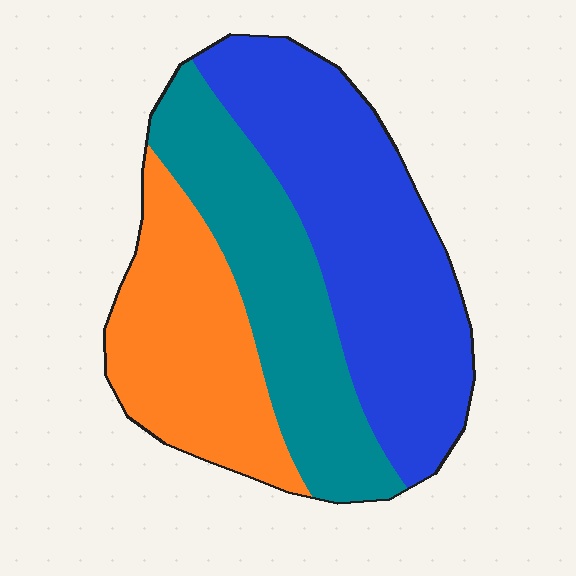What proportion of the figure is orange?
Orange covers 27% of the figure.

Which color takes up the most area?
Blue, at roughly 45%.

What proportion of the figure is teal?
Teal covers around 30% of the figure.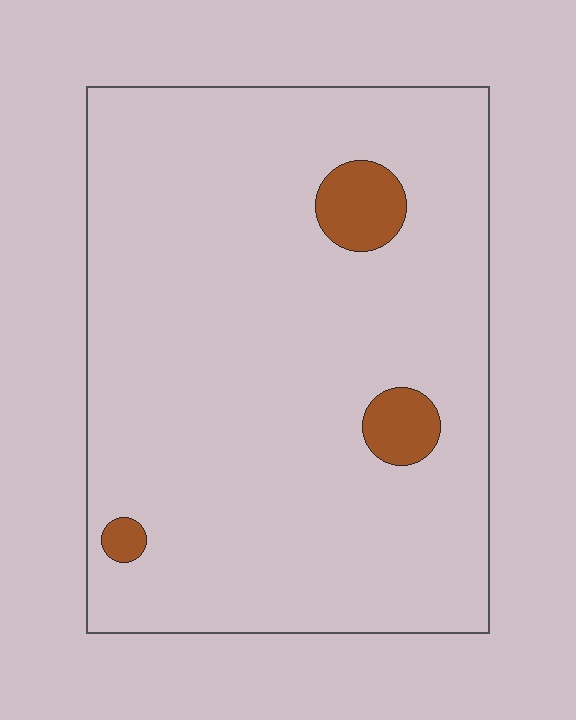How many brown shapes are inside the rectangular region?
3.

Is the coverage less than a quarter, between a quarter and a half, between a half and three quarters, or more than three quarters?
Less than a quarter.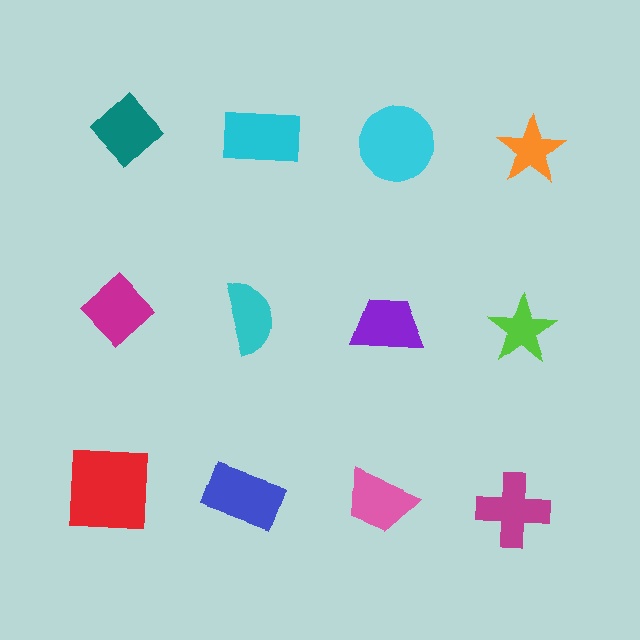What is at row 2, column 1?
A magenta diamond.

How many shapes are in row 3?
4 shapes.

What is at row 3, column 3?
A pink trapezoid.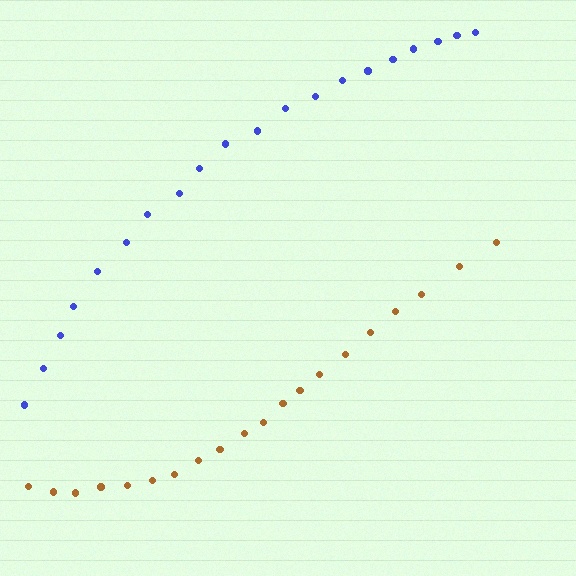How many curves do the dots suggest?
There are 2 distinct paths.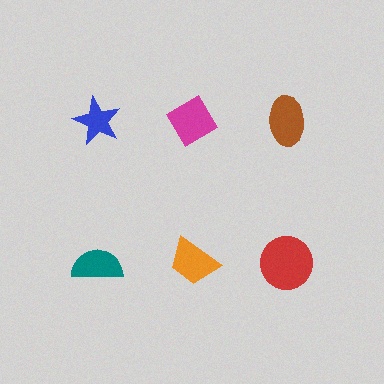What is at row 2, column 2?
An orange trapezoid.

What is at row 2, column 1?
A teal semicircle.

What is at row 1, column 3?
A brown ellipse.